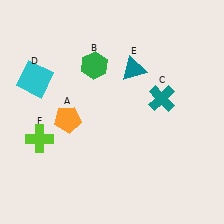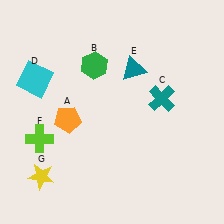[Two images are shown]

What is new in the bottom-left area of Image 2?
A yellow star (G) was added in the bottom-left area of Image 2.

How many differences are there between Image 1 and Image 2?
There is 1 difference between the two images.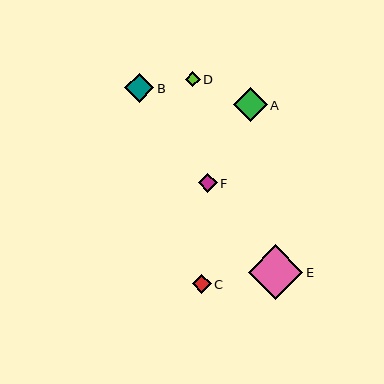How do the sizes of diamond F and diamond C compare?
Diamond F and diamond C are approximately the same size.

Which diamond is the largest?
Diamond E is the largest with a size of approximately 54 pixels.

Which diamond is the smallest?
Diamond D is the smallest with a size of approximately 15 pixels.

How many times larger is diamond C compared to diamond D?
Diamond C is approximately 1.2 times the size of diamond D.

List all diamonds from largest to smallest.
From largest to smallest: E, A, B, F, C, D.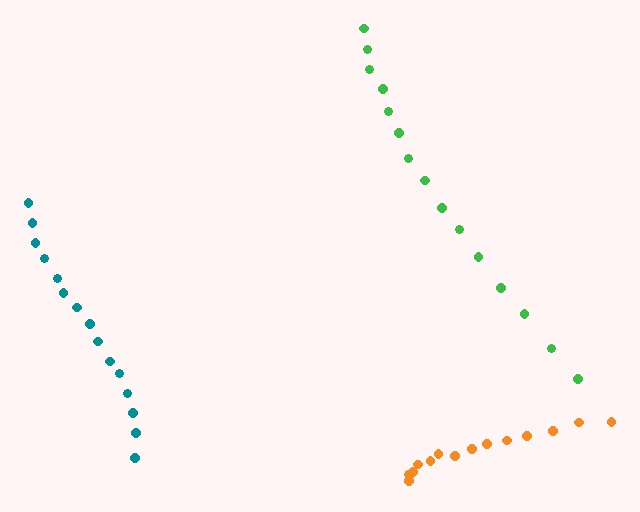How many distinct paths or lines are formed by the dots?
There are 3 distinct paths.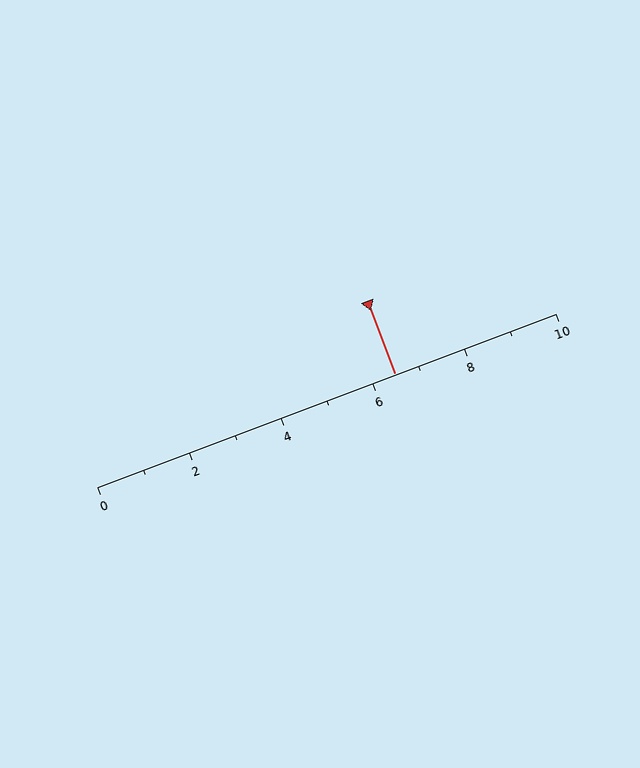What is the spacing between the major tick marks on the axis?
The major ticks are spaced 2 apart.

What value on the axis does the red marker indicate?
The marker indicates approximately 6.5.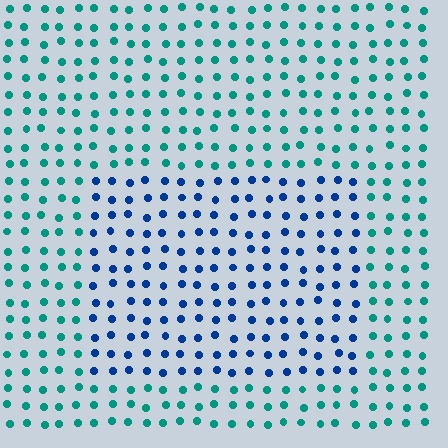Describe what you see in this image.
The image is filled with small teal elements in a uniform arrangement. A rectangle-shaped region is visible where the elements are tinted to a slightly different hue, forming a subtle color boundary.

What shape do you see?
I see a rectangle.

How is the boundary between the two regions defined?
The boundary is defined purely by a slight shift in hue (about 46 degrees). Spacing, size, and orientation are identical on both sides.